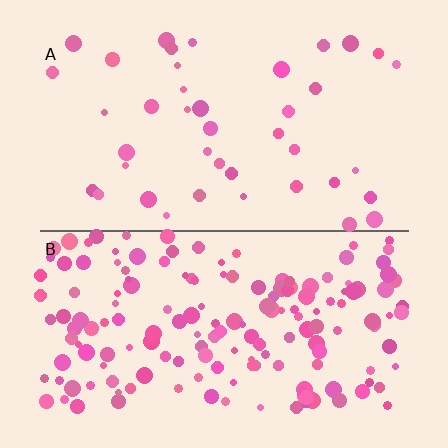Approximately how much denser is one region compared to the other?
Approximately 4.1× — region B over region A.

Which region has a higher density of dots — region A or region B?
B (the bottom).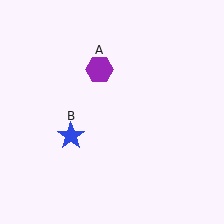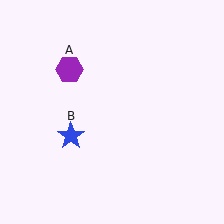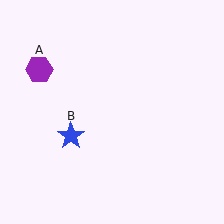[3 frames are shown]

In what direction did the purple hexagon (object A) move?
The purple hexagon (object A) moved left.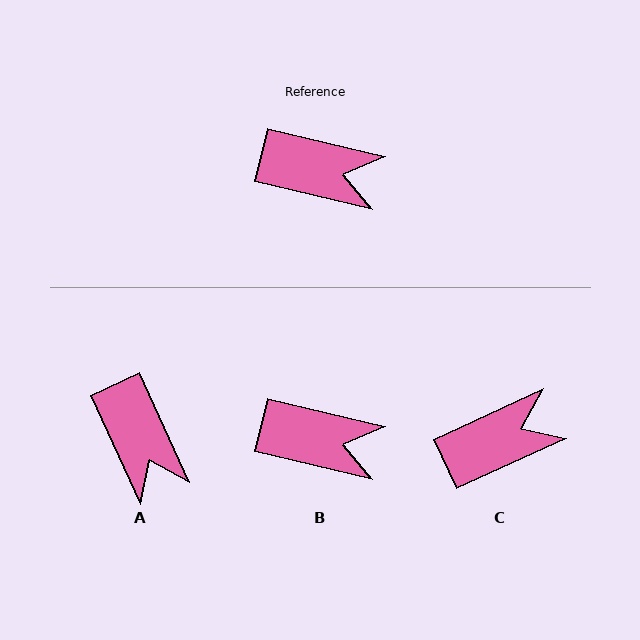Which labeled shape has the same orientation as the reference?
B.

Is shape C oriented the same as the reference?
No, it is off by about 38 degrees.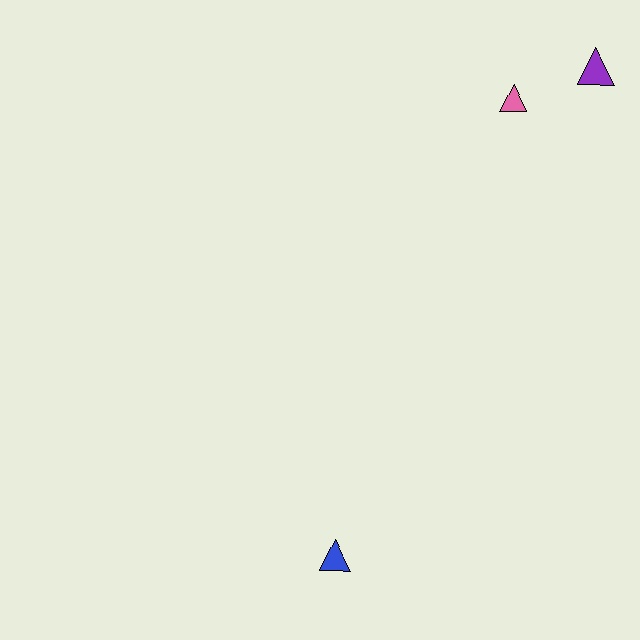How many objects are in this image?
There are 3 objects.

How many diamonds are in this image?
There are no diamonds.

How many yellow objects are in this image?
There are no yellow objects.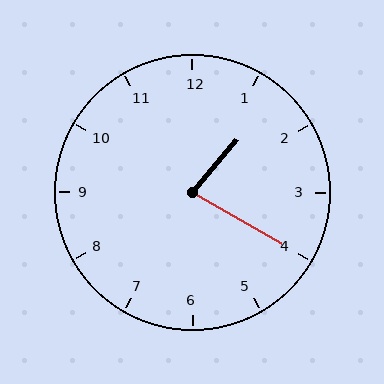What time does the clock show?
1:20.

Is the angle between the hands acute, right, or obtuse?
It is acute.